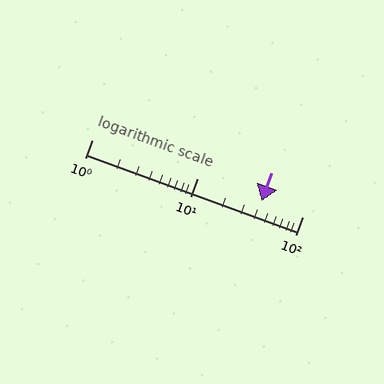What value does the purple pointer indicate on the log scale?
The pointer indicates approximately 41.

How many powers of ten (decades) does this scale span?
The scale spans 2 decades, from 1 to 100.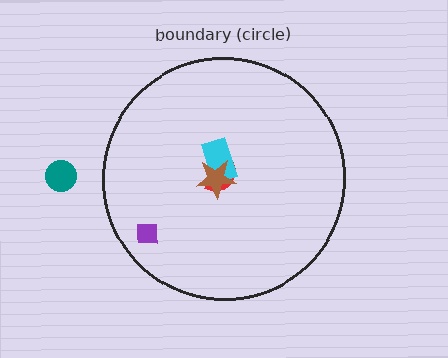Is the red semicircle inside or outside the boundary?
Inside.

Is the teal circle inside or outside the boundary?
Outside.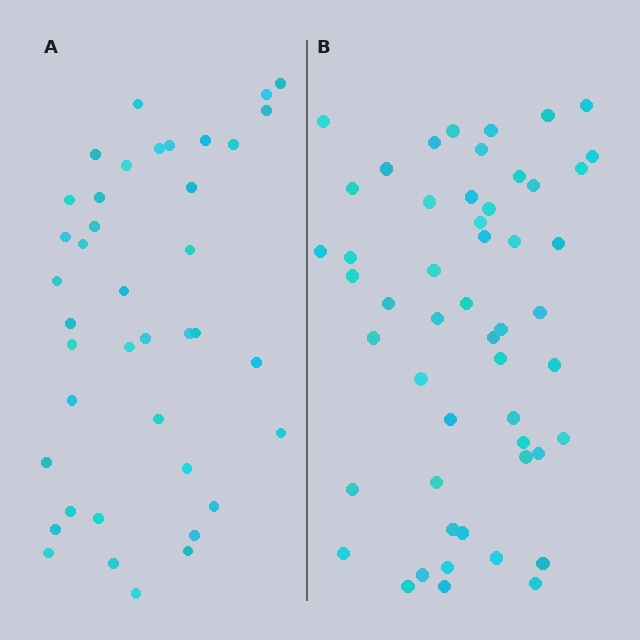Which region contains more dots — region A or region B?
Region B (the right region) has more dots.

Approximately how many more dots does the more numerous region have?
Region B has roughly 12 or so more dots than region A.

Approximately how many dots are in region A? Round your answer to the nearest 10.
About 40 dots.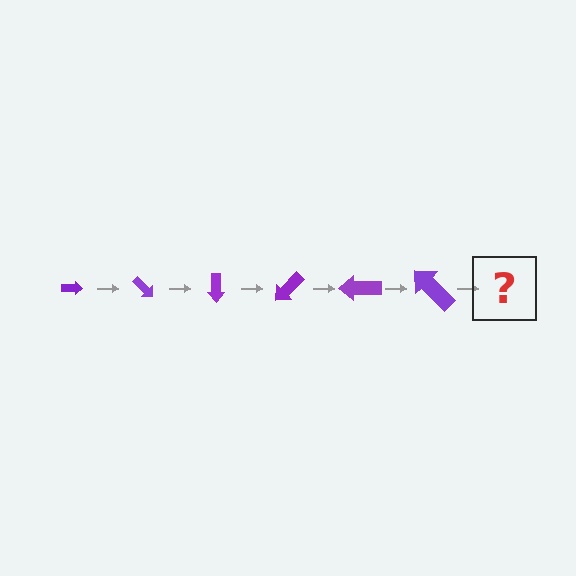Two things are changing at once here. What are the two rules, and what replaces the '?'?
The two rules are that the arrow grows larger each step and it rotates 45 degrees each step. The '?' should be an arrow, larger than the previous one and rotated 270 degrees from the start.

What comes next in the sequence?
The next element should be an arrow, larger than the previous one and rotated 270 degrees from the start.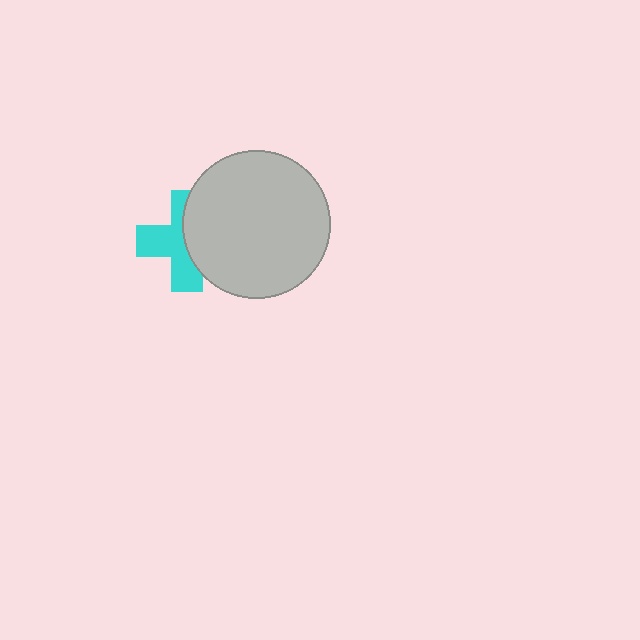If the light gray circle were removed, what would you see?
You would see the complete cyan cross.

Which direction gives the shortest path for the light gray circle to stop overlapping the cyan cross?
Moving right gives the shortest separation.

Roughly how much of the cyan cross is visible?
About half of it is visible (roughly 54%).